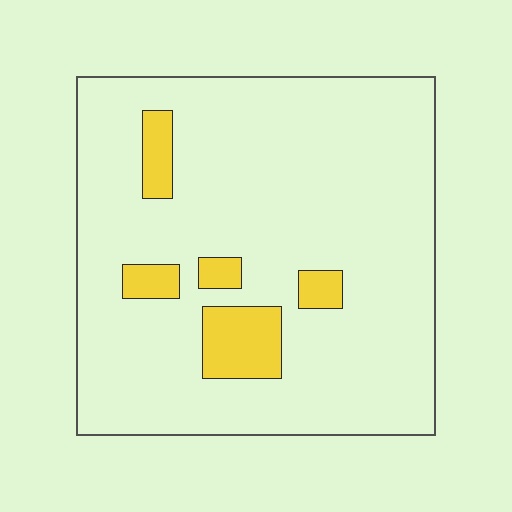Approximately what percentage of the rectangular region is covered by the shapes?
Approximately 10%.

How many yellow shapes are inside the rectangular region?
5.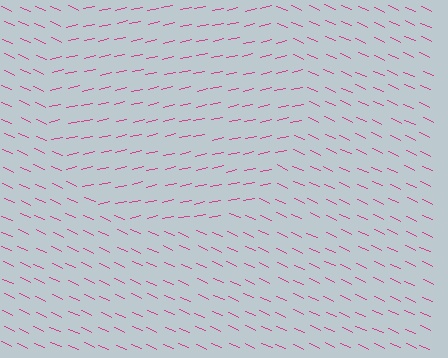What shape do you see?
I see a circle.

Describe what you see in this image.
The image is filled with small magenta line segments. A circle region in the image has lines oriented differently from the surrounding lines, creating a visible texture boundary.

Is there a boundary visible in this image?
Yes, there is a texture boundary formed by a change in line orientation.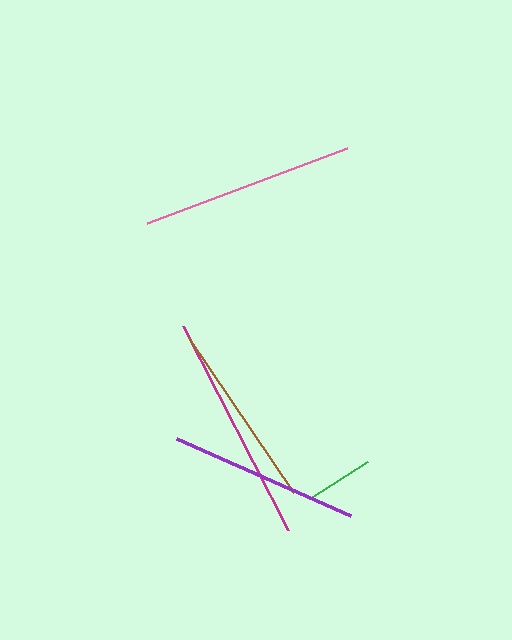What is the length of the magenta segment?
The magenta segment is approximately 229 pixels long.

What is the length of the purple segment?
The purple segment is approximately 190 pixels long.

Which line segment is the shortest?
The green line is the shortest at approximately 69 pixels.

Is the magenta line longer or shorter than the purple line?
The magenta line is longer than the purple line.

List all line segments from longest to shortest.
From longest to shortest: magenta, pink, purple, brown, green.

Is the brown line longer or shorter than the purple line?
The purple line is longer than the brown line.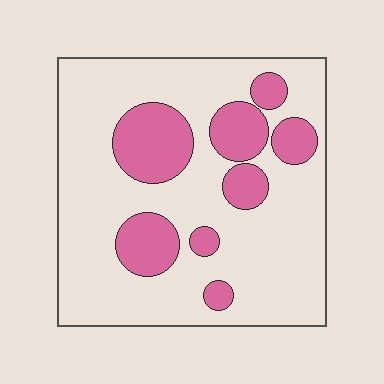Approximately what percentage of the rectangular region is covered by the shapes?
Approximately 25%.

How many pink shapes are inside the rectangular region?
8.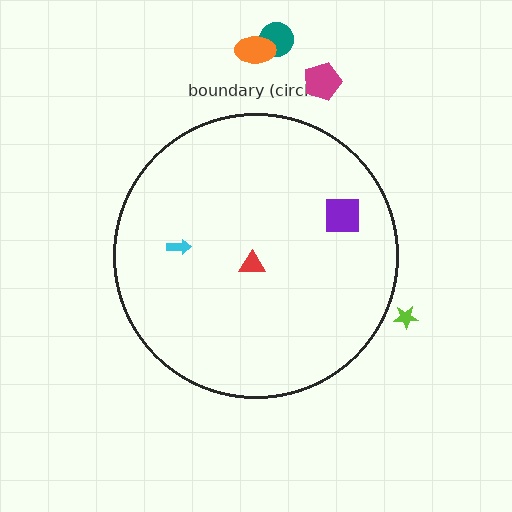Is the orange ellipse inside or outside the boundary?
Outside.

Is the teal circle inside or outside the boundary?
Outside.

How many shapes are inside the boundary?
3 inside, 4 outside.